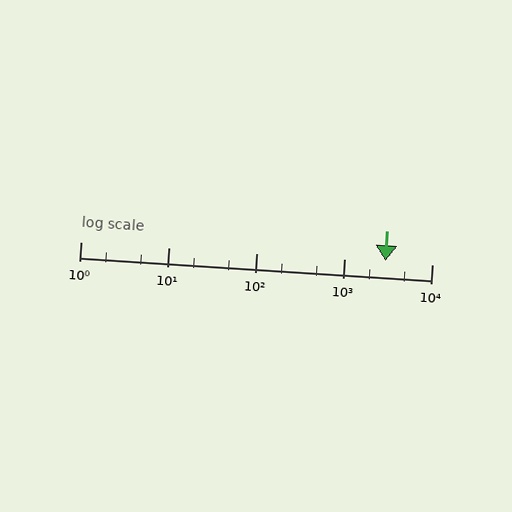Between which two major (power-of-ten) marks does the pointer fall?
The pointer is between 1000 and 10000.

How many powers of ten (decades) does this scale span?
The scale spans 4 decades, from 1 to 10000.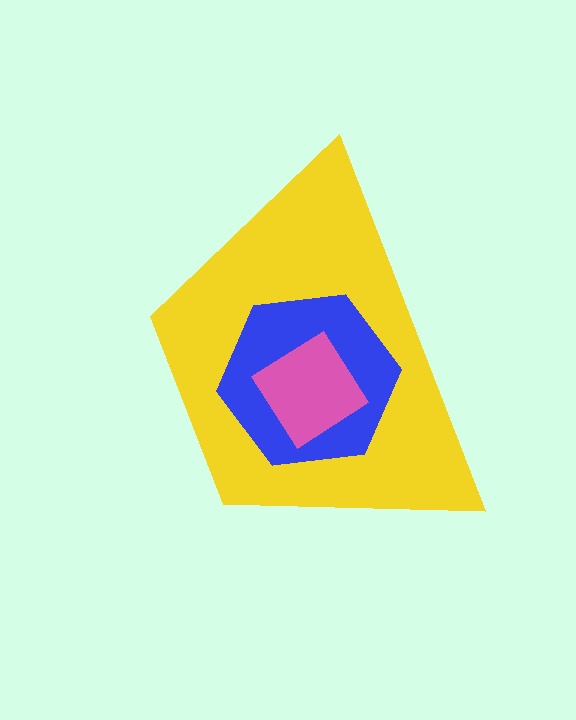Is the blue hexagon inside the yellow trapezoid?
Yes.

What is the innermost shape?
The pink diamond.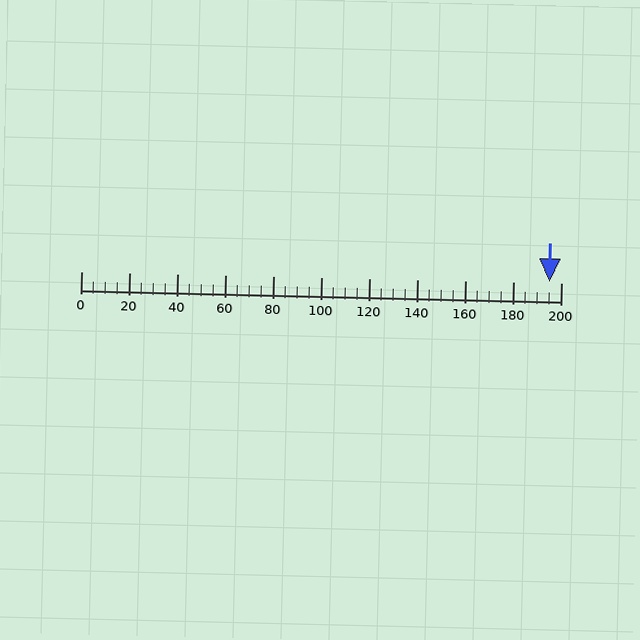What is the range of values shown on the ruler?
The ruler shows values from 0 to 200.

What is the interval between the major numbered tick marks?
The major tick marks are spaced 20 units apart.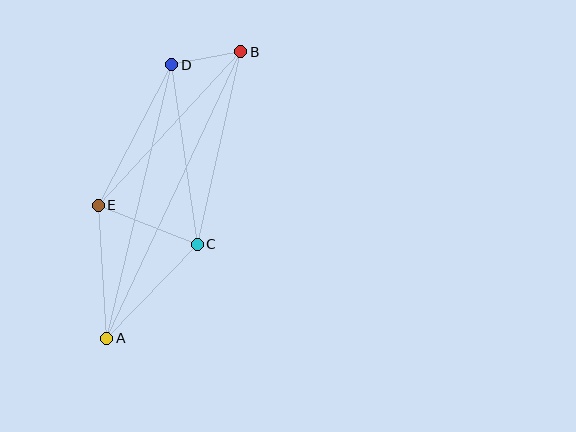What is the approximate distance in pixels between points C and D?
The distance between C and D is approximately 181 pixels.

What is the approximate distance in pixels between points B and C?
The distance between B and C is approximately 197 pixels.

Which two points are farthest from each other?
Points A and B are farthest from each other.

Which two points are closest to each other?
Points B and D are closest to each other.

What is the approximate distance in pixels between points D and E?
The distance between D and E is approximately 158 pixels.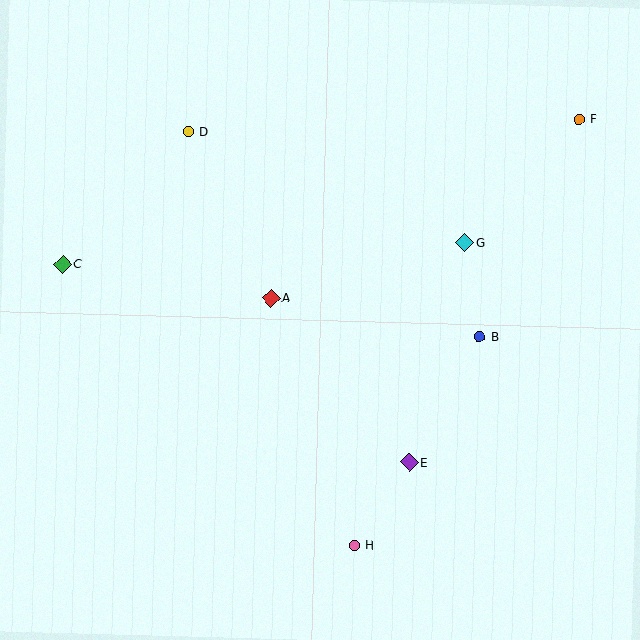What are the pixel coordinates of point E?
Point E is at (409, 462).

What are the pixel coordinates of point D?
Point D is at (188, 132).